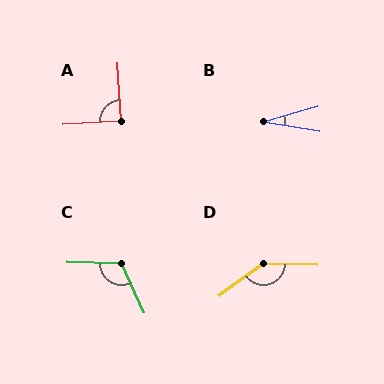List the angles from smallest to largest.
B (25°), A (89°), C (117°), D (142°).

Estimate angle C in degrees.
Approximately 117 degrees.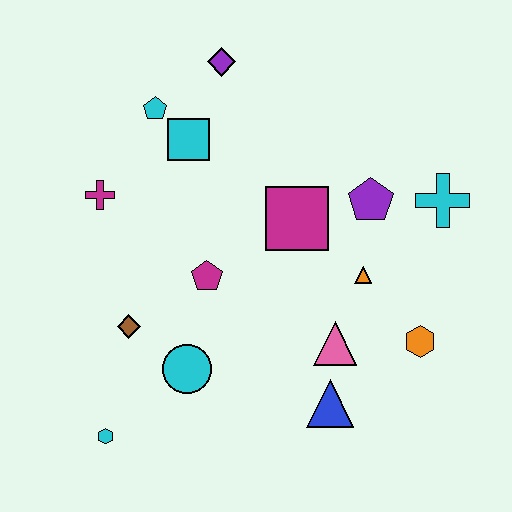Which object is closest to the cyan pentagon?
The cyan square is closest to the cyan pentagon.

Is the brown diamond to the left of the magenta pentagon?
Yes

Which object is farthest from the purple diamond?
The cyan hexagon is farthest from the purple diamond.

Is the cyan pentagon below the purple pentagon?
No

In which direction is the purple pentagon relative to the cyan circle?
The purple pentagon is to the right of the cyan circle.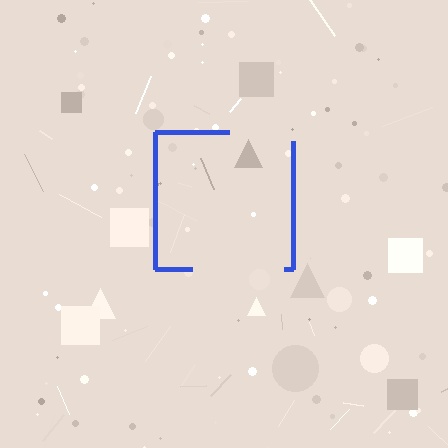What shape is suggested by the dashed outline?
The dashed outline suggests a square.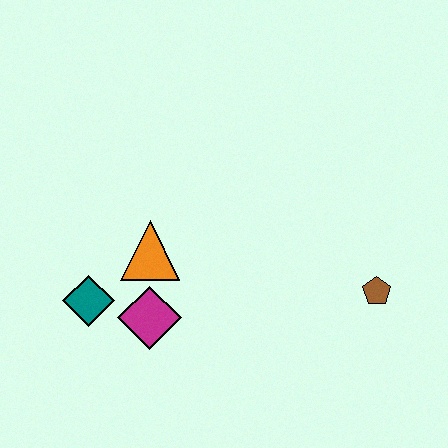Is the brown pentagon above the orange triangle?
No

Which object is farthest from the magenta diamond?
The brown pentagon is farthest from the magenta diamond.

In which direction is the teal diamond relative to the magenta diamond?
The teal diamond is to the left of the magenta diamond.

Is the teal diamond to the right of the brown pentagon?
No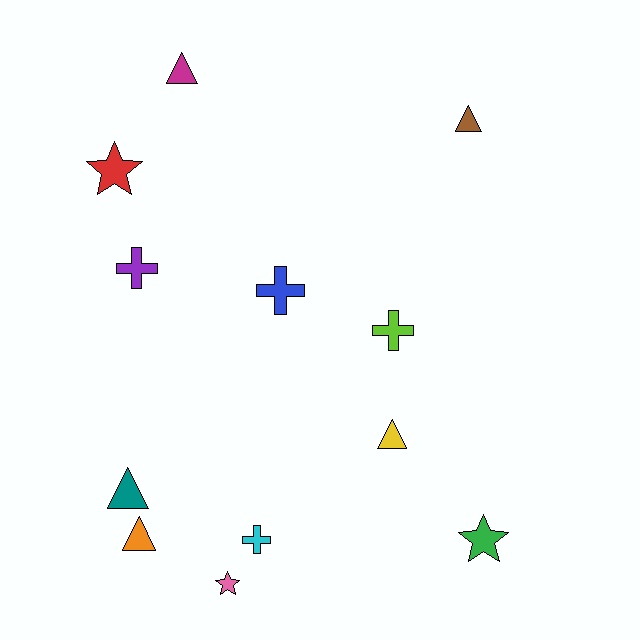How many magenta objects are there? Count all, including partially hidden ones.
There is 1 magenta object.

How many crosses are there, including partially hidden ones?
There are 4 crosses.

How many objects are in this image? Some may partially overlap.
There are 12 objects.